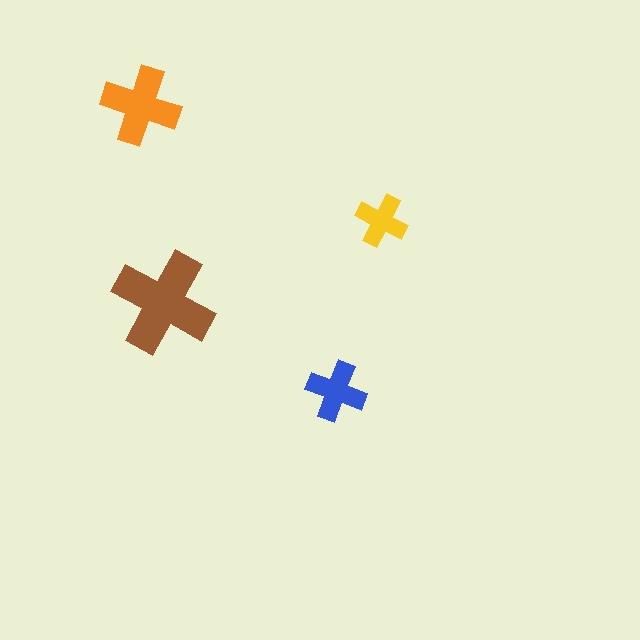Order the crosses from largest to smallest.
the brown one, the orange one, the blue one, the yellow one.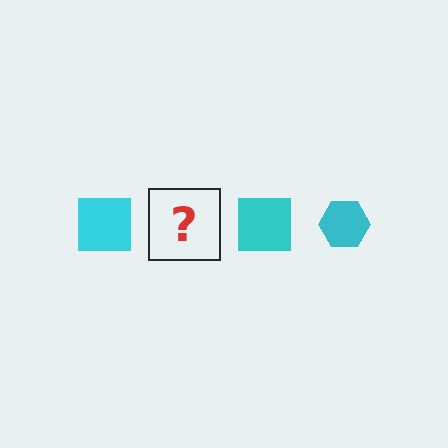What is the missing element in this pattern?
The missing element is a cyan hexagon.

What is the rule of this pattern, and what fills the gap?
The rule is that the pattern cycles through square, hexagon shapes in cyan. The gap should be filled with a cyan hexagon.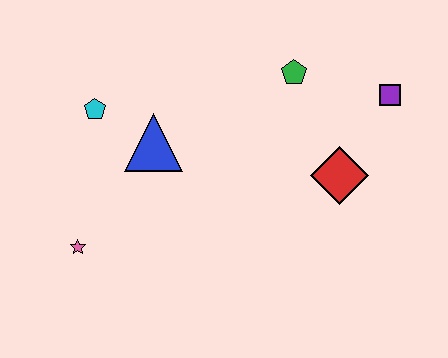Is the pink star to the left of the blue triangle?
Yes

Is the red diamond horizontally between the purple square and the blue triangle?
Yes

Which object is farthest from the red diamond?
The pink star is farthest from the red diamond.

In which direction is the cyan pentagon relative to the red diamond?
The cyan pentagon is to the left of the red diamond.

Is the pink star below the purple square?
Yes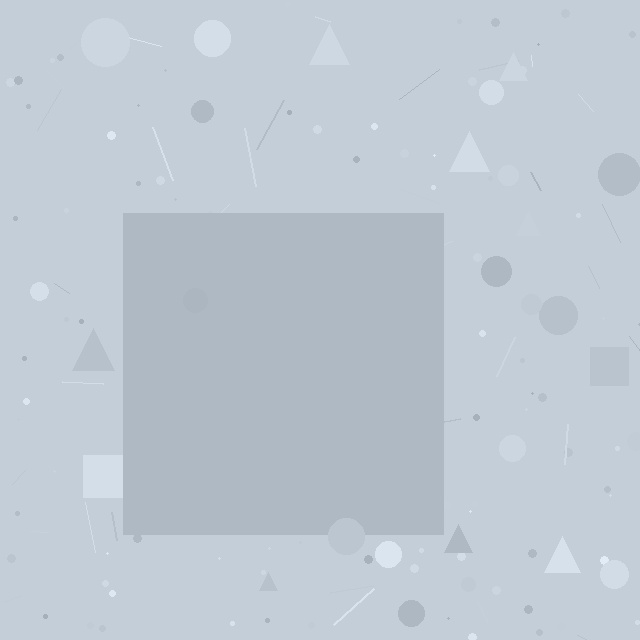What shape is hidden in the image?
A square is hidden in the image.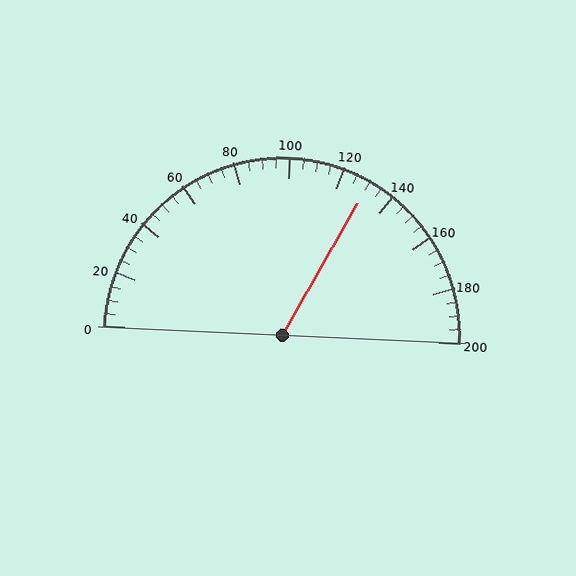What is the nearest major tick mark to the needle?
The nearest major tick mark is 120.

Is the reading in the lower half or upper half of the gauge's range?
The reading is in the upper half of the range (0 to 200).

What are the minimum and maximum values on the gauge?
The gauge ranges from 0 to 200.